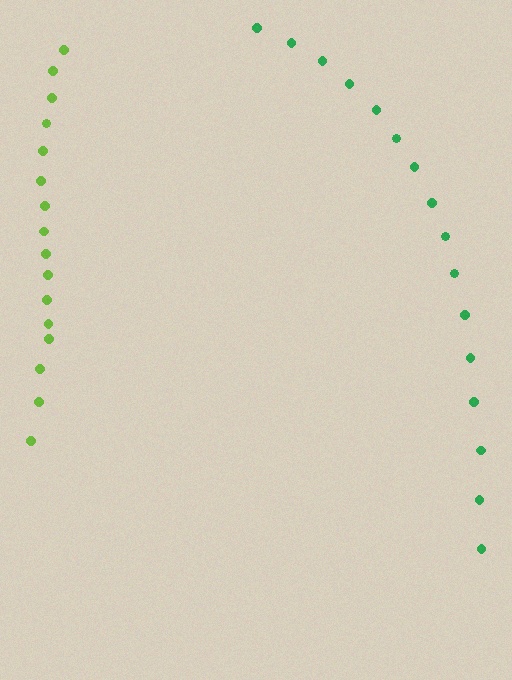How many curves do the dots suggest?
There are 2 distinct paths.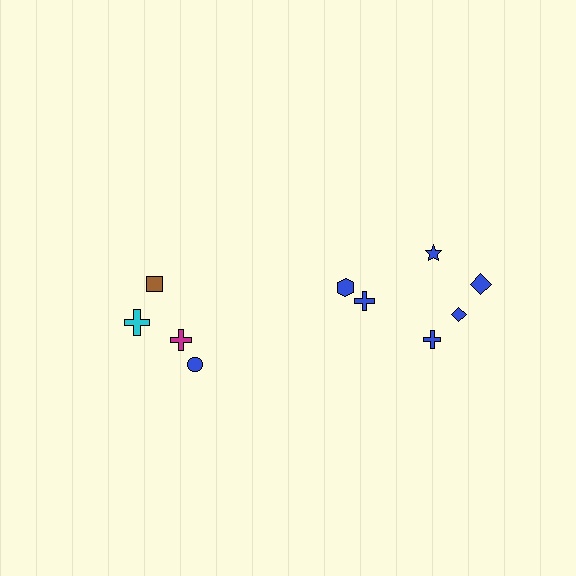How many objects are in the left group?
There are 4 objects.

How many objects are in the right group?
There are 6 objects.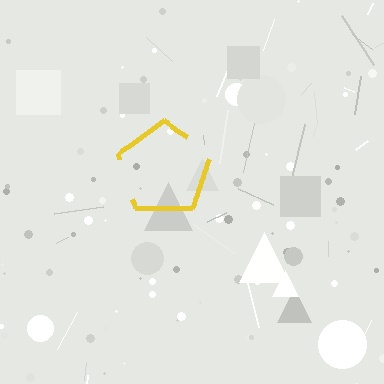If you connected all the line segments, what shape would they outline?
They would outline a pentagon.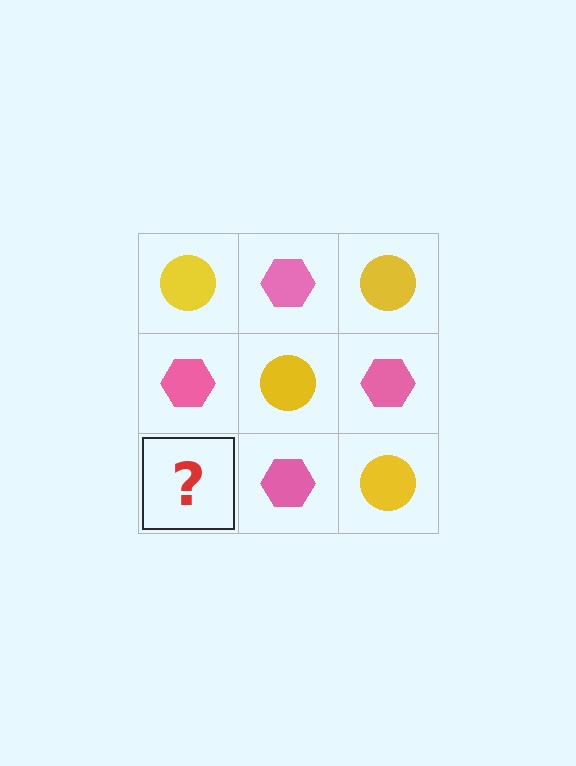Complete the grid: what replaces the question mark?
The question mark should be replaced with a yellow circle.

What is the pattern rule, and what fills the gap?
The rule is that it alternates yellow circle and pink hexagon in a checkerboard pattern. The gap should be filled with a yellow circle.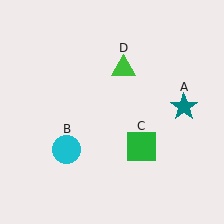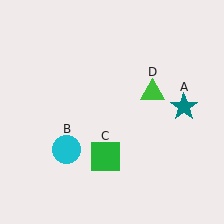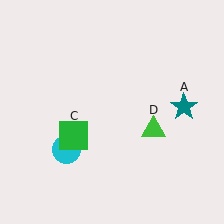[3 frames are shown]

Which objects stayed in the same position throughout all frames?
Teal star (object A) and cyan circle (object B) remained stationary.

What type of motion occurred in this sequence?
The green square (object C), green triangle (object D) rotated clockwise around the center of the scene.